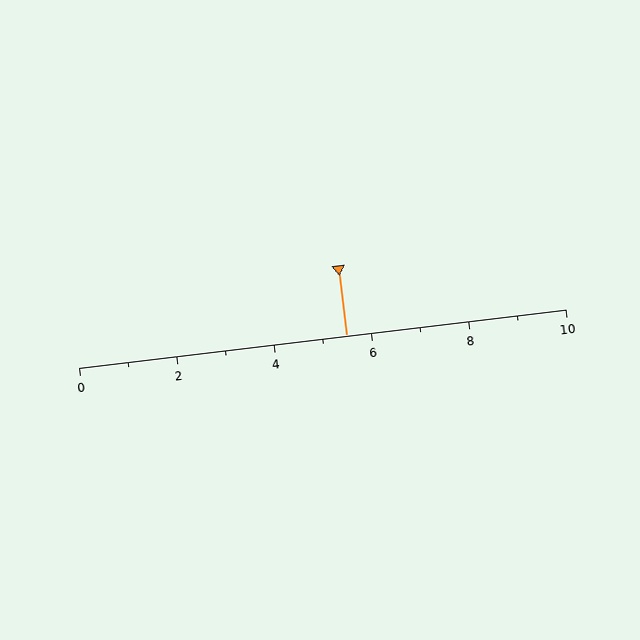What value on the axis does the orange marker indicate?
The marker indicates approximately 5.5.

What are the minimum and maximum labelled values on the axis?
The axis runs from 0 to 10.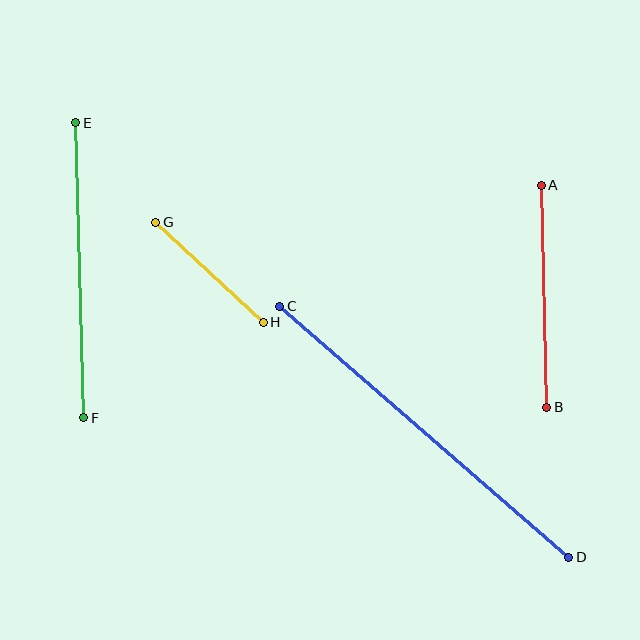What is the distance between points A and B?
The distance is approximately 222 pixels.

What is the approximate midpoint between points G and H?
The midpoint is at approximately (209, 272) pixels.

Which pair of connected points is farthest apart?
Points C and D are farthest apart.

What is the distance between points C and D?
The distance is approximately 383 pixels.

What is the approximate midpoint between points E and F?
The midpoint is at approximately (80, 270) pixels.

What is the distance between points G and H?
The distance is approximately 147 pixels.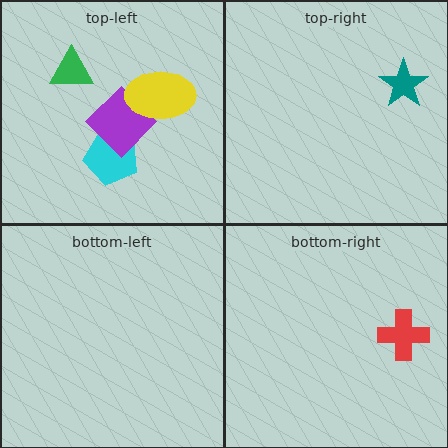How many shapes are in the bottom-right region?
1.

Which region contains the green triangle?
The top-left region.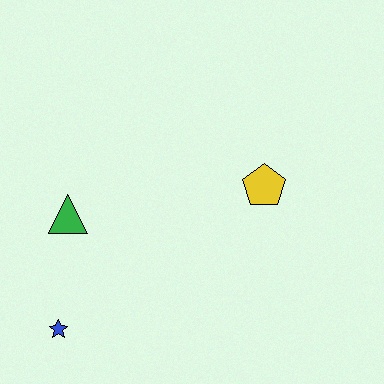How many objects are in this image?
There are 3 objects.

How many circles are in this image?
There are no circles.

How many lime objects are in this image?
There are no lime objects.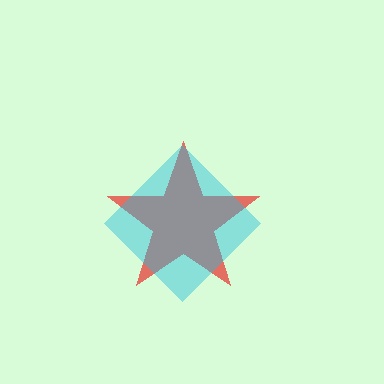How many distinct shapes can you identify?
There are 2 distinct shapes: a red star, a cyan diamond.